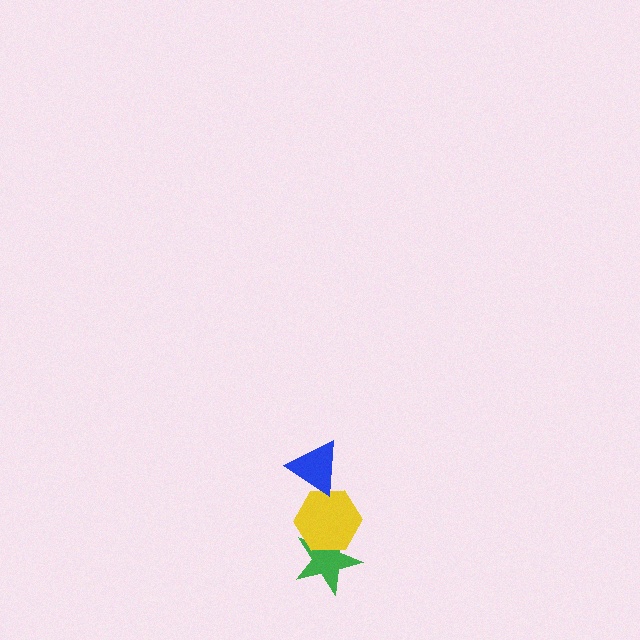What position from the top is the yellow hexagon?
The yellow hexagon is 2nd from the top.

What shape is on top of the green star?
The yellow hexagon is on top of the green star.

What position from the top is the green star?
The green star is 3rd from the top.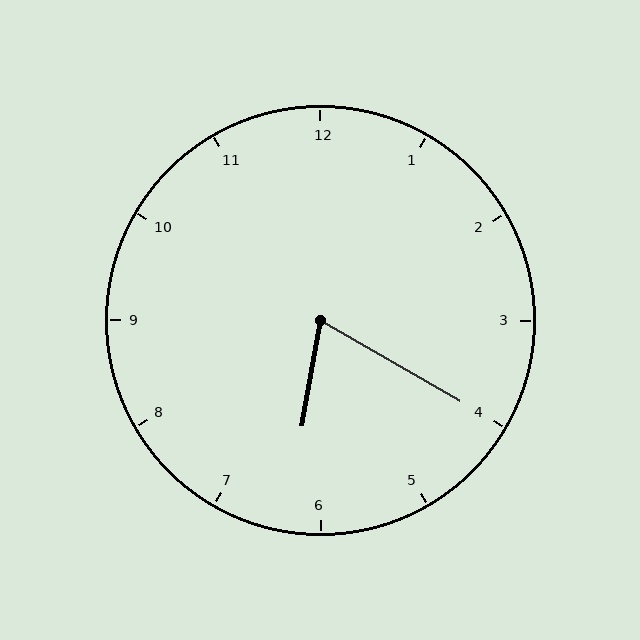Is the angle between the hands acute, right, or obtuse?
It is acute.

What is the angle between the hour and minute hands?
Approximately 70 degrees.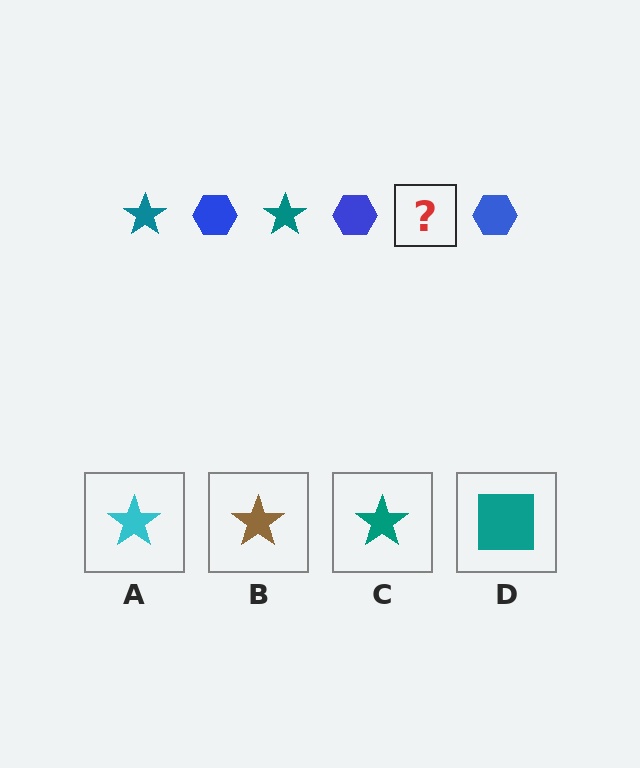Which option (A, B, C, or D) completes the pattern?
C.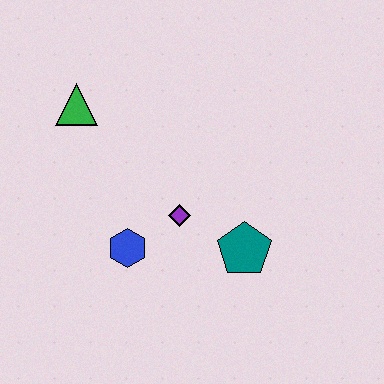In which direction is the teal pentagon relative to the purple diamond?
The teal pentagon is to the right of the purple diamond.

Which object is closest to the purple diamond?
The blue hexagon is closest to the purple diamond.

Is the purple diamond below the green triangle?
Yes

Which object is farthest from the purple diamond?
The green triangle is farthest from the purple diamond.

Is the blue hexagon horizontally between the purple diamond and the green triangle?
Yes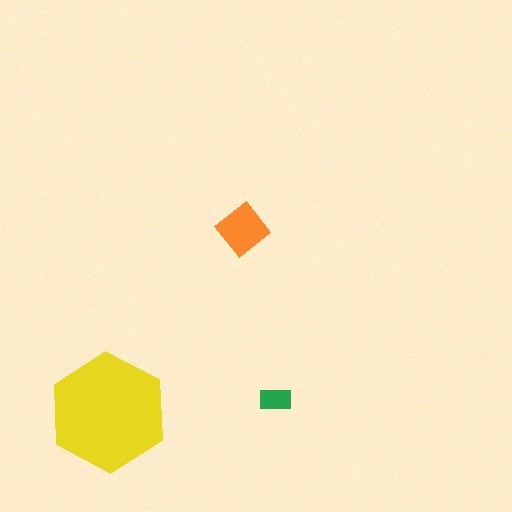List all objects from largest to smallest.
The yellow hexagon, the orange diamond, the green rectangle.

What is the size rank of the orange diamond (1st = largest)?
2nd.